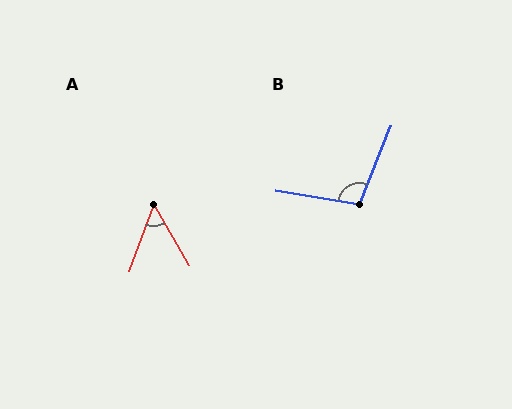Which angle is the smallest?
A, at approximately 50 degrees.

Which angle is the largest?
B, at approximately 102 degrees.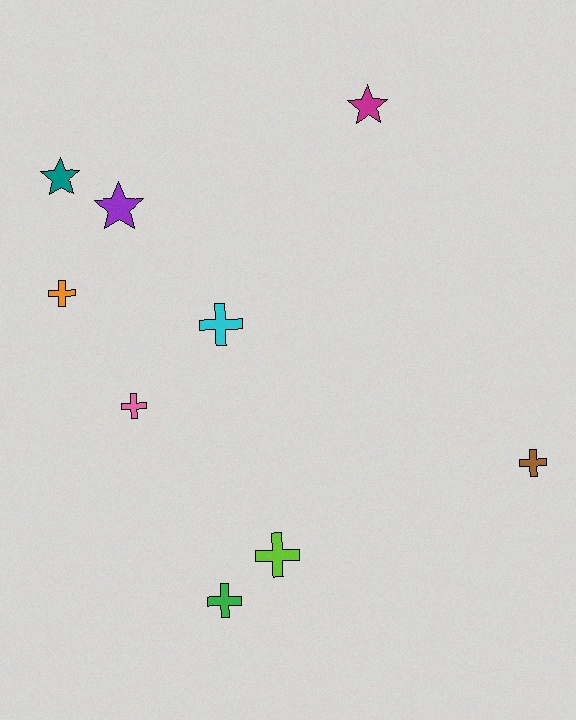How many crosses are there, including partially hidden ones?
There are 6 crosses.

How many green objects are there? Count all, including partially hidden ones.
There is 1 green object.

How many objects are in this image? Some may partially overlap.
There are 9 objects.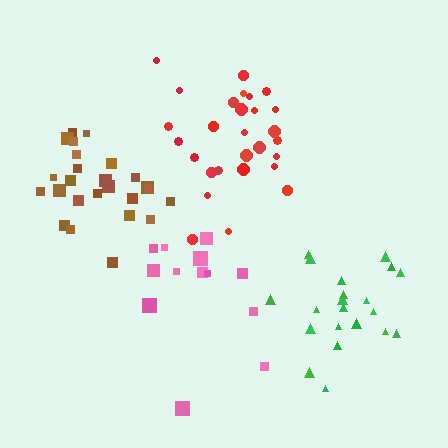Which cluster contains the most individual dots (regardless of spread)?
Red (28).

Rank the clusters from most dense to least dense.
brown, red, green, pink.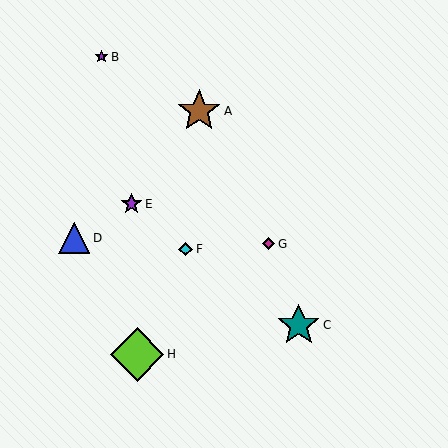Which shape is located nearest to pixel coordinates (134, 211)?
The purple star (labeled E) at (132, 204) is nearest to that location.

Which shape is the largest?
The lime diamond (labeled H) is the largest.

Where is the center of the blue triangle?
The center of the blue triangle is at (74, 238).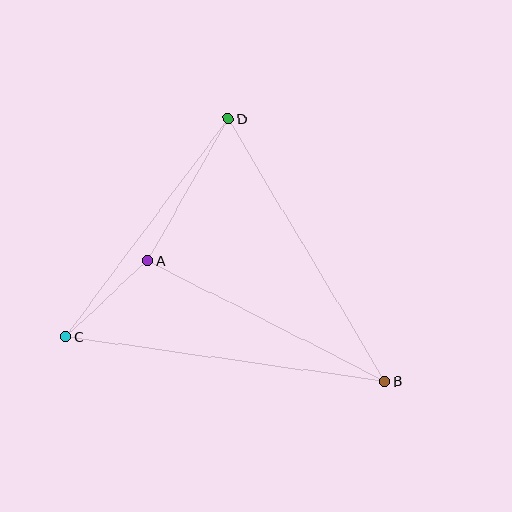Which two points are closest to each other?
Points A and C are closest to each other.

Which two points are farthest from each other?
Points B and C are farthest from each other.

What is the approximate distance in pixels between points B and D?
The distance between B and D is approximately 306 pixels.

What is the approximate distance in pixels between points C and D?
The distance between C and D is approximately 272 pixels.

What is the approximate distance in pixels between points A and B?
The distance between A and B is approximately 266 pixels.